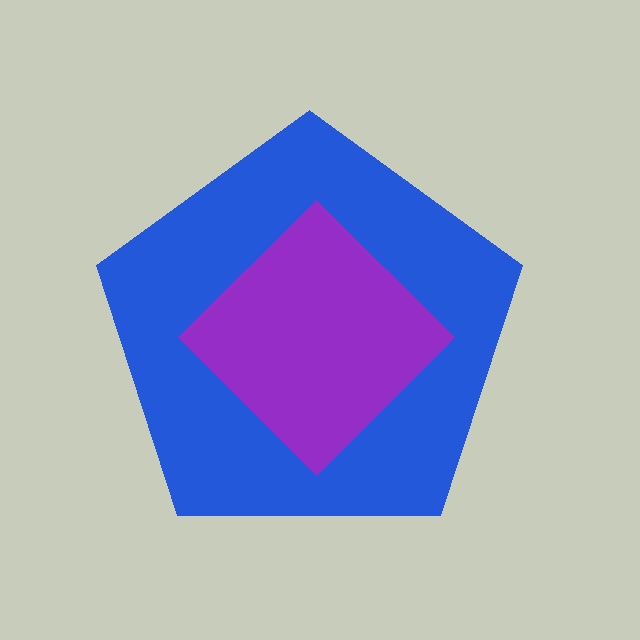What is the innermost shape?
The purple diamond.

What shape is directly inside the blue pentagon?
The purple diamond.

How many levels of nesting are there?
2.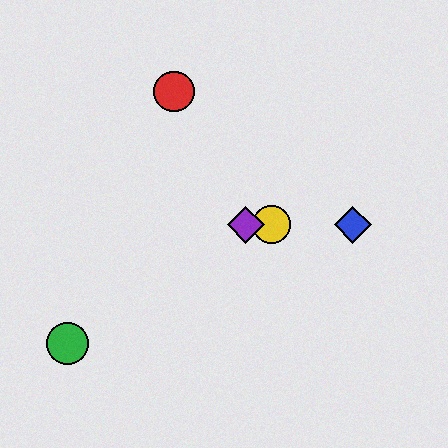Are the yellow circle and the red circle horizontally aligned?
No, the yellow circle is at y≈225 and the red circle is at y≈92.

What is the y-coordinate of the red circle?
The red circle is at y≈92.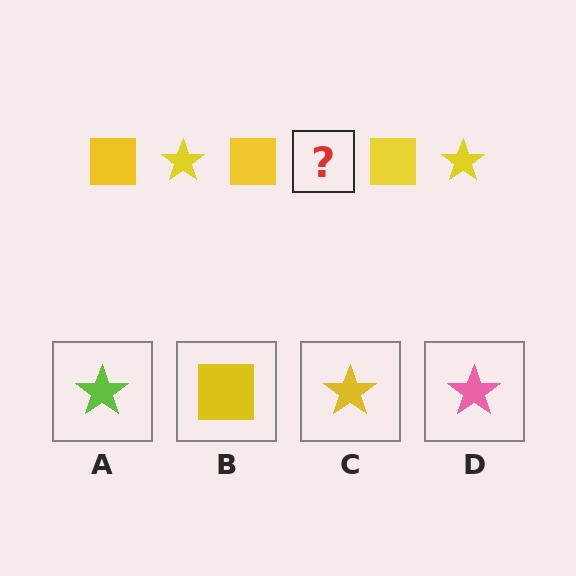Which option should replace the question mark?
Option C.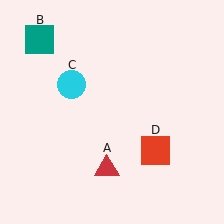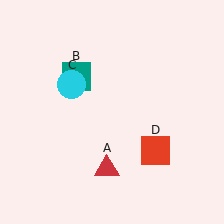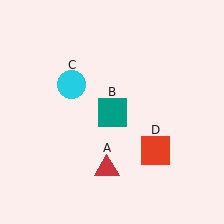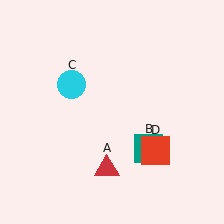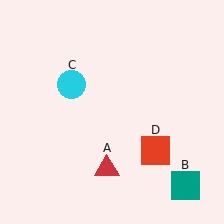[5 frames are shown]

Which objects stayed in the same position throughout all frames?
Red triangle (object A) and cyan circle (object C) and red square (object D) remained stationary.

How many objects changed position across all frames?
1 object changed position: teal square (object B).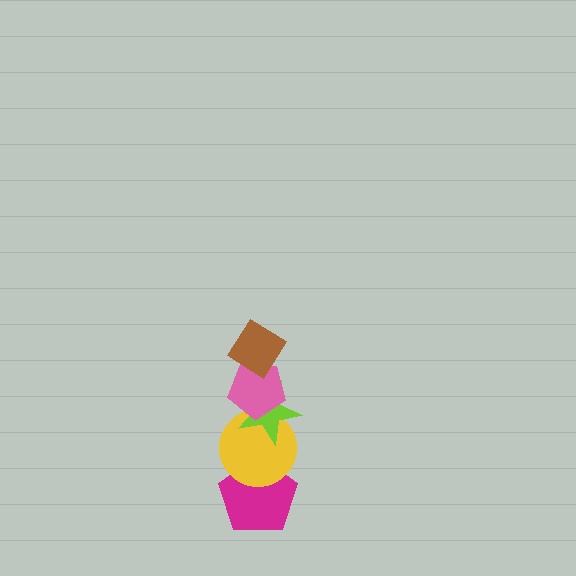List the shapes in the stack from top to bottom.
From top to bottom: the brown diamond, the pink pentagon, the lime star, the yellow circle, the magenta pentagon.